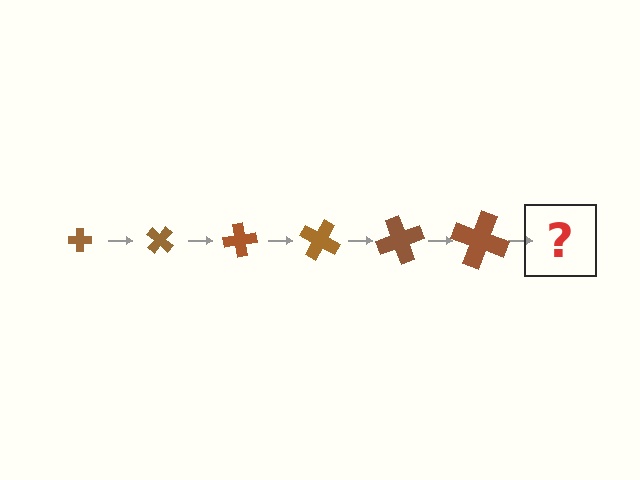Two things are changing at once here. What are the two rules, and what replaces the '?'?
The two rules are that the cross grows larger each step and it rotates 40 degrees each step. The '?' should be a cross, larger than the previous one and rotated 240 degrees from the start.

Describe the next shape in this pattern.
It should be a cross, larger than the previous one and rotated 240 degrees from the start.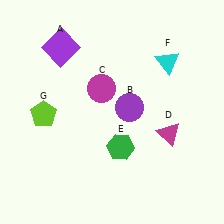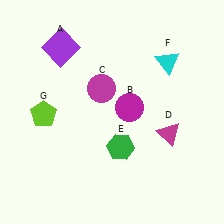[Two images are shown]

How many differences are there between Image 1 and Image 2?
There is 1 difference between the two images.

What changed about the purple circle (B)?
In Image 1, B is purple. In Image 2, it changed to magenta.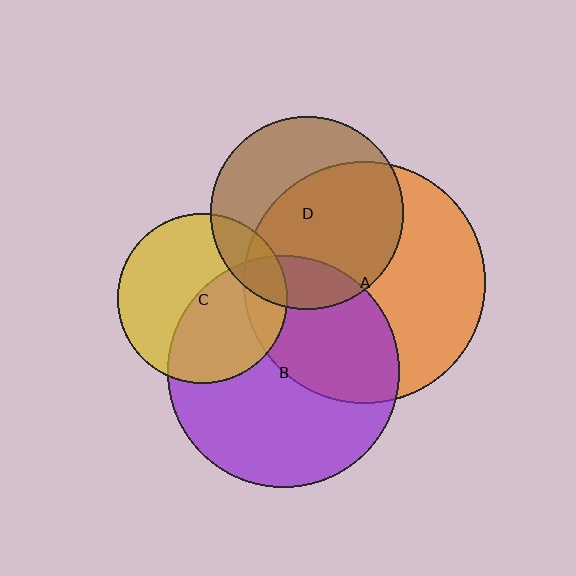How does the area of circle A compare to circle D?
Approximately 1.6 times.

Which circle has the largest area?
Circle A (orange).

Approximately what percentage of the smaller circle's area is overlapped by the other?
Approximately 15%.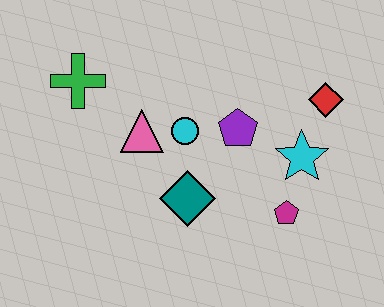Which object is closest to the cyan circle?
The pink triangle is closest to the cyan circle.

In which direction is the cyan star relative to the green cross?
The cyan star is to the right of the green cross.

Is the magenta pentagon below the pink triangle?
Yes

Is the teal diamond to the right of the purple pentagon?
No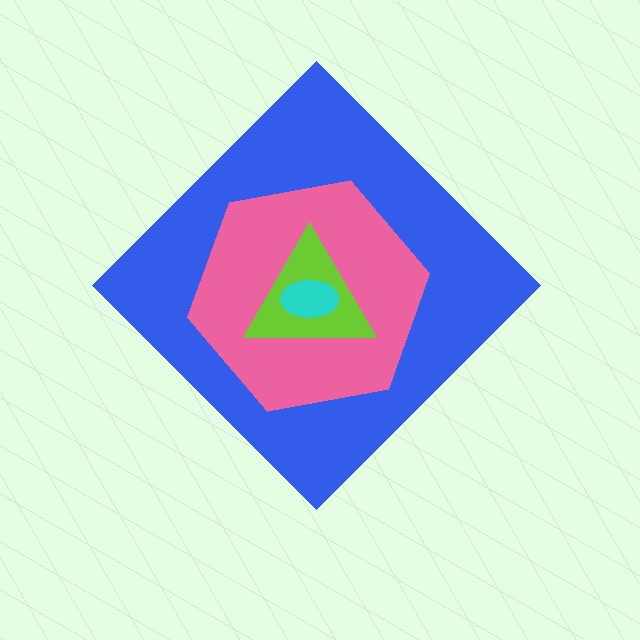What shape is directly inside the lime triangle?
The cyan ellipse.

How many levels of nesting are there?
4.